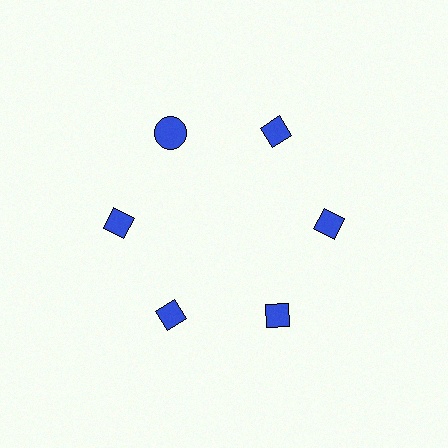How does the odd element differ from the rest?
It has a different shape: circle instead of diamond.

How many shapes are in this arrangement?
There are 6 shapes arranged in a ring pattern.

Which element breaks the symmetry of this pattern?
The blue circle at roughly the 11 o'clock position breaks the symmetry. All other shapes are blue diamonds.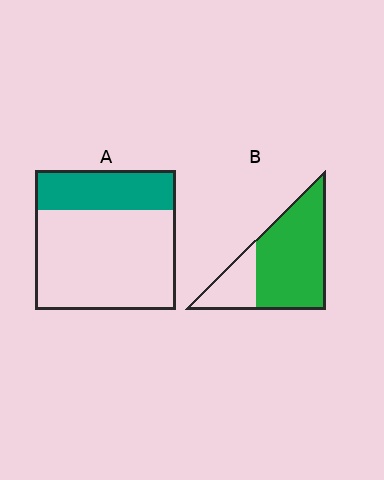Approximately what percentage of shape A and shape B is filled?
A is approximately 30% and B is approximately 75%.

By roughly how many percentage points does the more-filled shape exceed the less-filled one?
By roughly 45 percentage points (B over A).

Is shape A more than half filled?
No.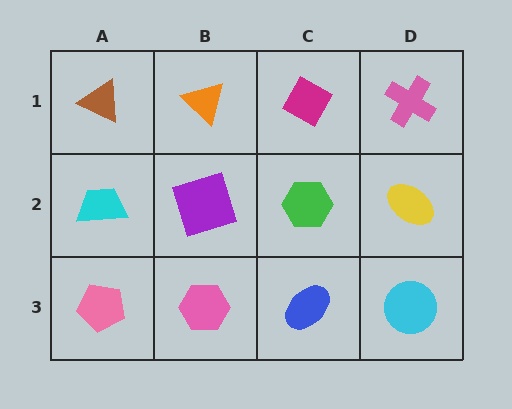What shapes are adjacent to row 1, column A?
A cyan trapezoid (row 2, column A), an orange triangle (row 1, column B).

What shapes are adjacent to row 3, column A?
A cyan trapezoid (row 2, column A), a pink hexagon (row 3, column B).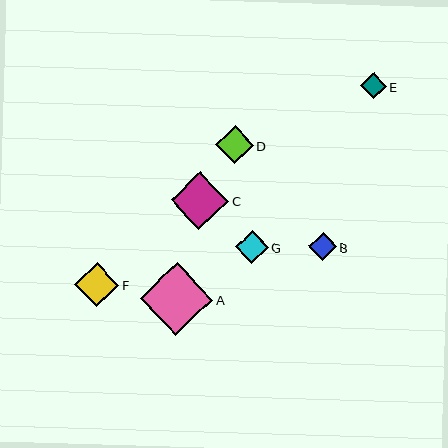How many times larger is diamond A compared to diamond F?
Diamond A is approximately 1.6 times the size of diamond F.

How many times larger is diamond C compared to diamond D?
Diamond C is approximately 1.5 times the size of diamond D.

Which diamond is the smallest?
Diamond E is the smallest with a size of approximately 26 pixels.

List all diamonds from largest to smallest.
From largest to smallest: A, C, F, D, G, B, E.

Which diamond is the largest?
Diamond A is the largest with a size of approximately 72 pixels.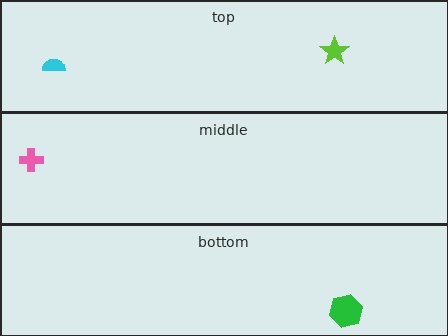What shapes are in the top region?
The cyan semicircle, the lime star.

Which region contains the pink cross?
The middle region.